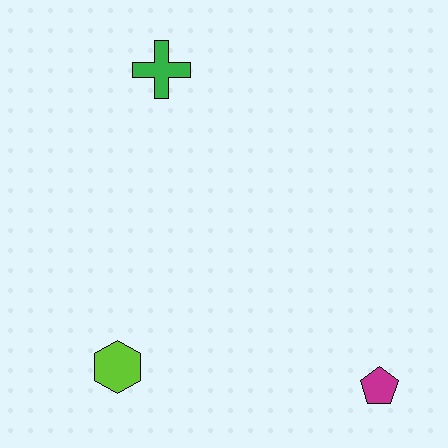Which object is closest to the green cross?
The lime hexagon is closest to the green cross.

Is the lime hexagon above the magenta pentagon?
Yes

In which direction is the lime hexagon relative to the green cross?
The lime hexagon is below the green cross.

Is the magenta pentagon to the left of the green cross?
No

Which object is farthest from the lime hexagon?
The green cross is farthest from the lime hexagon.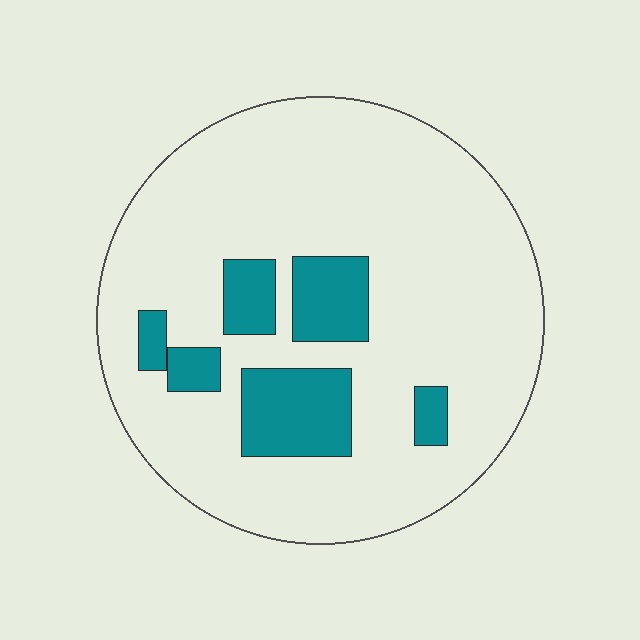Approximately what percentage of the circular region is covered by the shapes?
Approximately 15%.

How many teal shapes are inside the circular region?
6.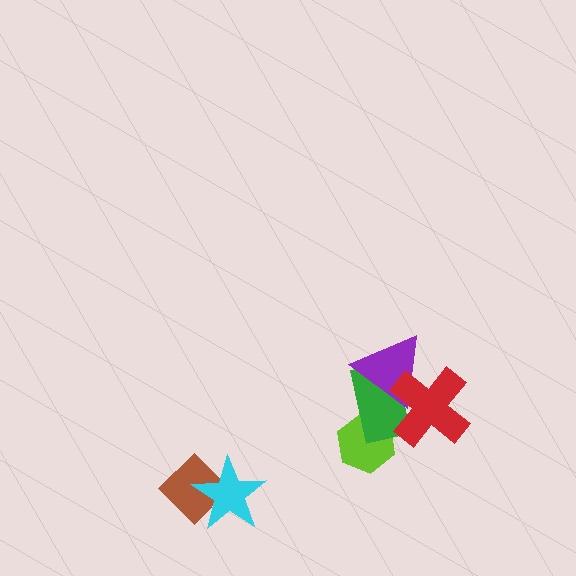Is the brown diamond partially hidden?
Yes, it is partially covered by another shape.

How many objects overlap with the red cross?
2 objects overlap with the red cross.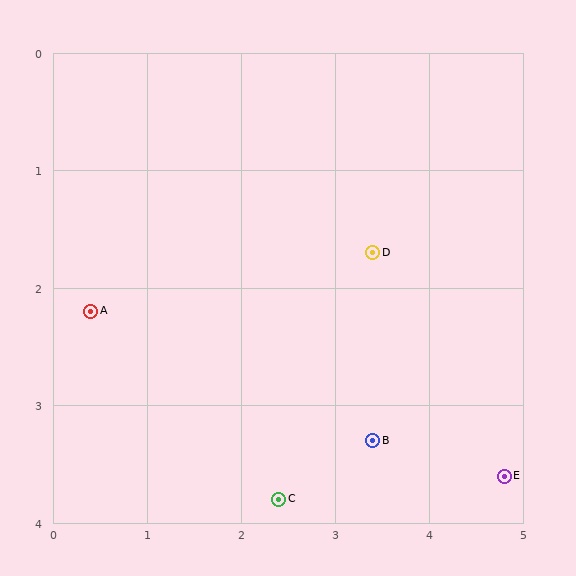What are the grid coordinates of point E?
Point E is at approximately (4.8, 3.6).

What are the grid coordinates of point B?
Point B is at approximately (3.4, 3.3).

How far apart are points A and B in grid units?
Points A and B are about 3.2 grid units apart.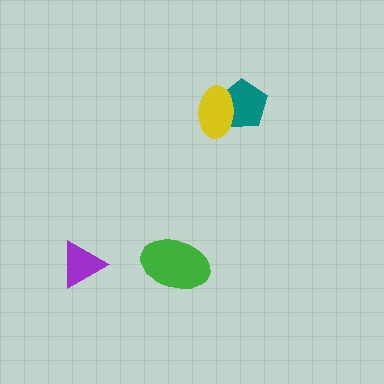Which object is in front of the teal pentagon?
The yellow ellipse is in front of the teal pentagon.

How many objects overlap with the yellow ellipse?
1 object overlaps with the yellow ellipse.